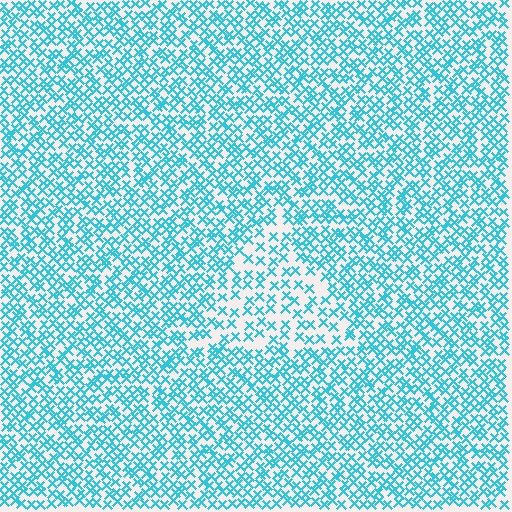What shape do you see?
I see a triangle.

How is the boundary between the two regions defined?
The boundary is defined by a change in element density (approximately 1.8x ratio). All elements are the same color, size, and shape.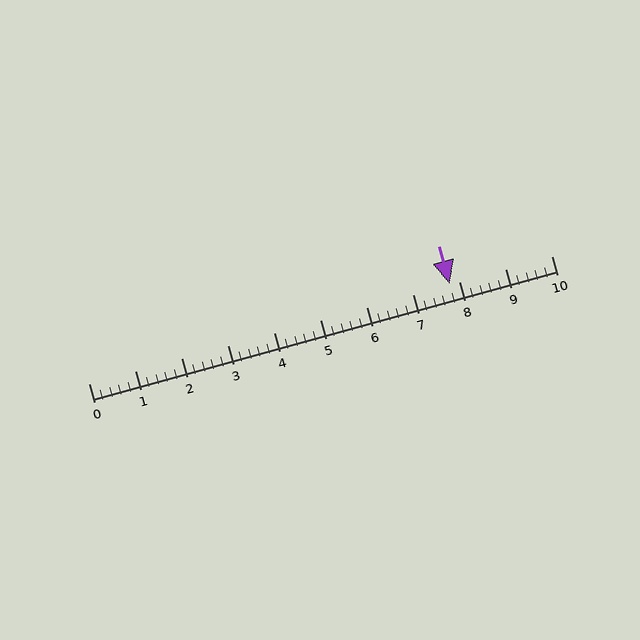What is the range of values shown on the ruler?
The ruler shows values from 0 to 10.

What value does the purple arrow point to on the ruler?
The purple arrow points to approximately 7.8.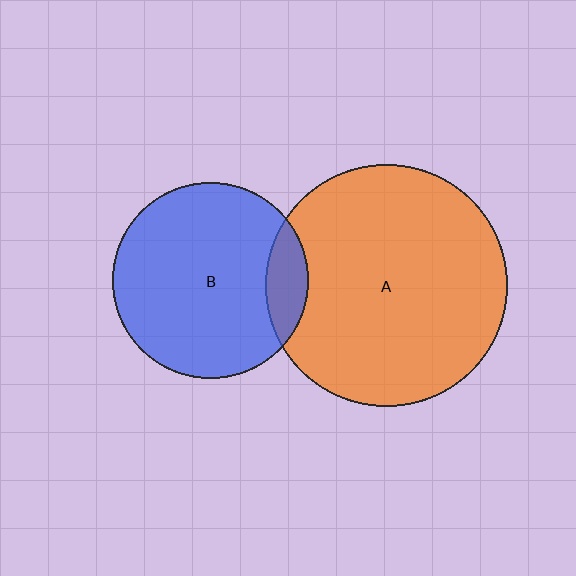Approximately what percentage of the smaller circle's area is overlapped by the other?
Approximately 15%.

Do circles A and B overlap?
Yes.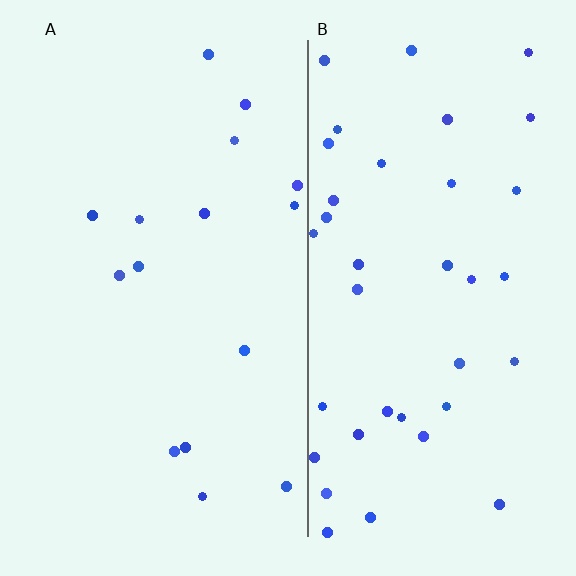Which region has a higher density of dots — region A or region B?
B (the right).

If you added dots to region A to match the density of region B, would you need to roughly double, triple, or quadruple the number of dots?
Approximately double.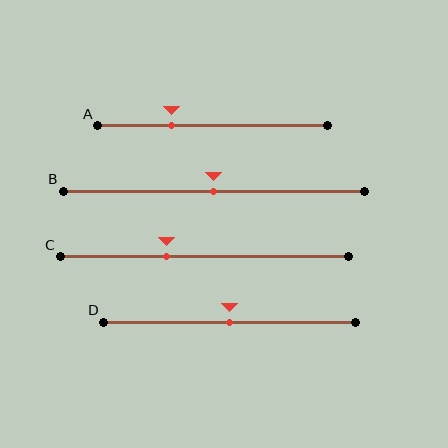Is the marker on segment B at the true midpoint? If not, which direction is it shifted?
Yes, the marker on segment B is at the true midpoint.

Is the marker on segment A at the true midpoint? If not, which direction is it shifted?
No, the marker on segment A is shifted to the left by about 18% of the segment length.